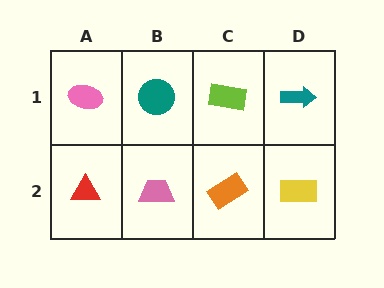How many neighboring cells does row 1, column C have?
3.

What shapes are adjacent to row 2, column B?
A teal circle (row 1, column B), a red triangle (row 2, column A), an orange rectangle (row 2, column C).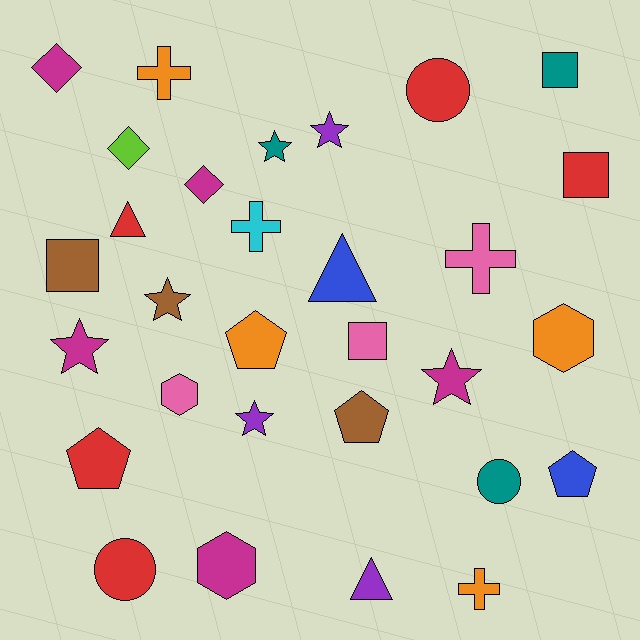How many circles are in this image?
There are 3 circles.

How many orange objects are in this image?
There are 4 orange objects.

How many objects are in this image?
There are 30 objects.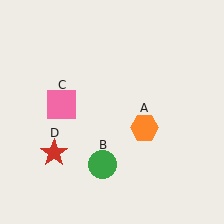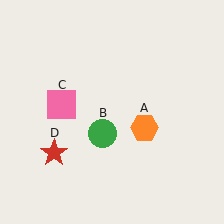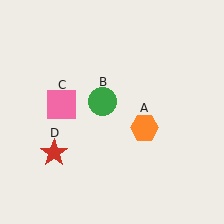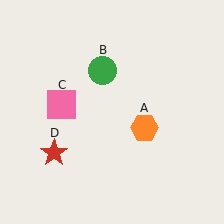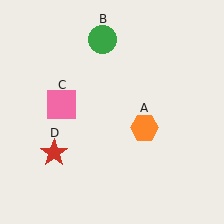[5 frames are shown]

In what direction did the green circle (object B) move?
The green circle (object B) moved up.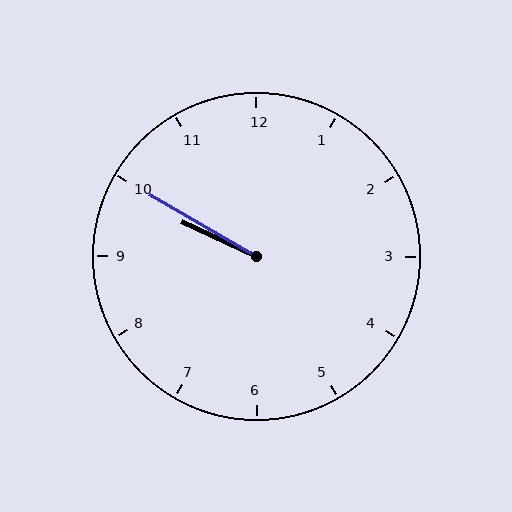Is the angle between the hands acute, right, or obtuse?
It is acute.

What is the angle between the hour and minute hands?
Approximately 5 degrees.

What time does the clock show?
9:50.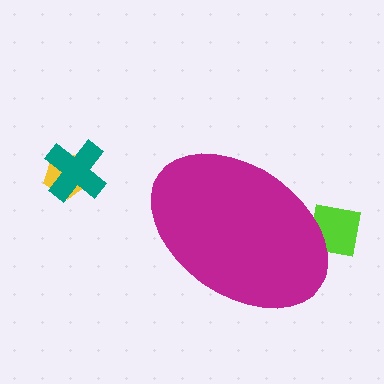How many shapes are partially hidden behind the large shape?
1 shape is partially hidden.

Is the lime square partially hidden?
Yes, the lime square is partially hidden behind the magenta ellipse.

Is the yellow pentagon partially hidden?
No, the yellow pentagon is fully visible.